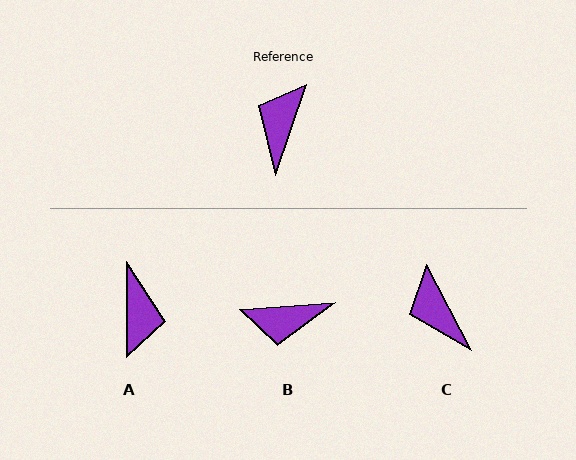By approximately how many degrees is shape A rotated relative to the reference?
Approximately 161 degrees clockwise.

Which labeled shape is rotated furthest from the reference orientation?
A, about 161 degrees away.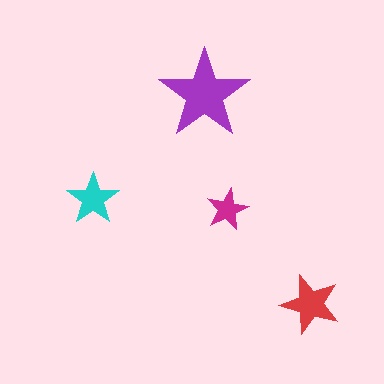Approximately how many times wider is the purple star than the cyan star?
About 1.5 times wider.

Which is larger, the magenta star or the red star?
The red one.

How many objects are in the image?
There are 4 objects in the image.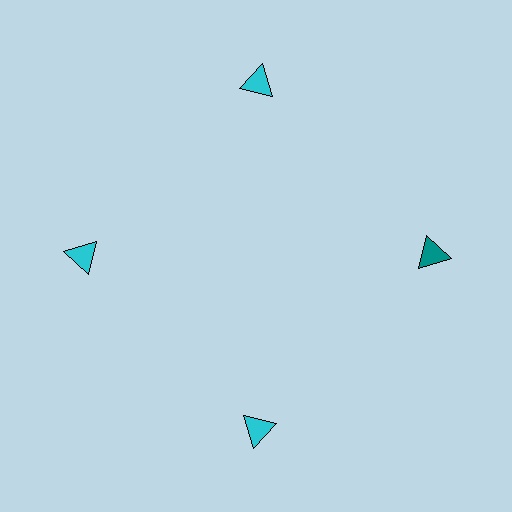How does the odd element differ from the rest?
It has a different color: teal instead of cyan.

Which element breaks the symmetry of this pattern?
The teal triangle at roughly the 3 o'clock position breaks the symmetry. All other shapes are cyan triangles.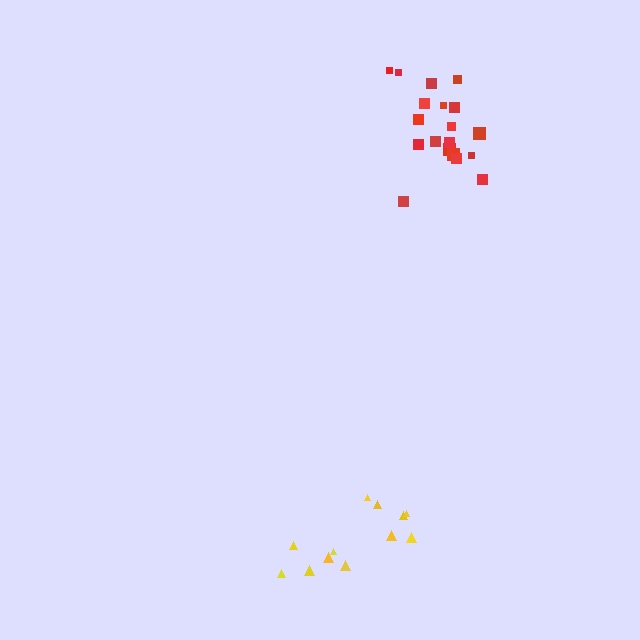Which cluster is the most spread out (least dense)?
Yellow.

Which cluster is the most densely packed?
Red.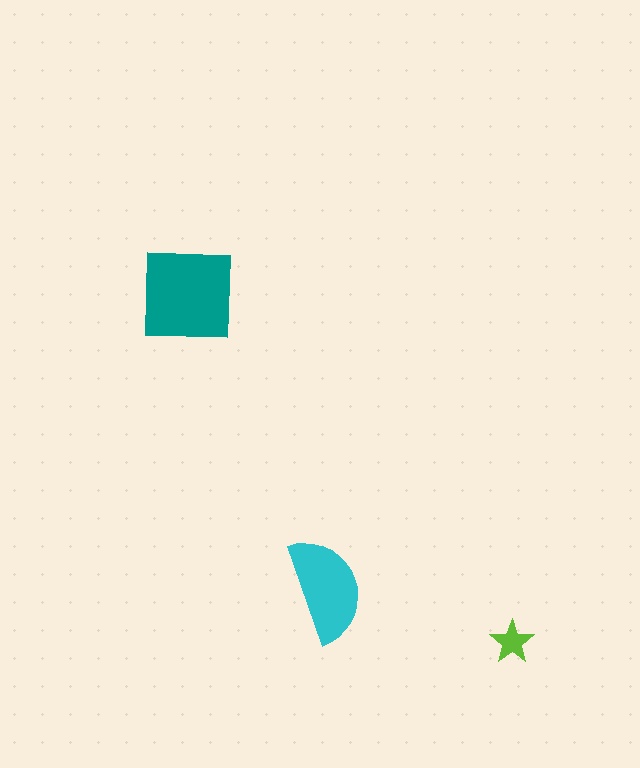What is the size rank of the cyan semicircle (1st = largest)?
2nd.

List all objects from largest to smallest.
The teal square, the cyan semicircle, the lime star.